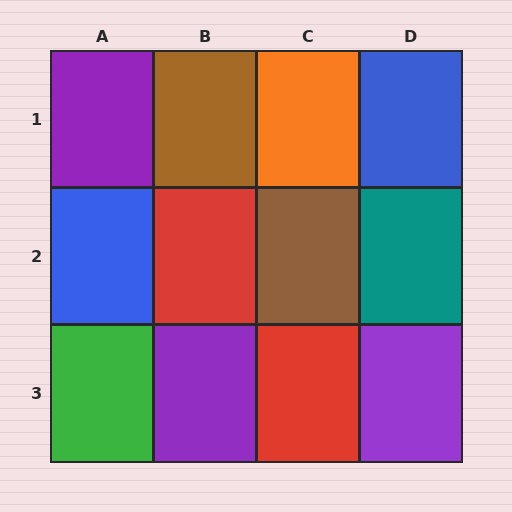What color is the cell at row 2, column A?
Blue.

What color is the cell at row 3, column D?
Purple.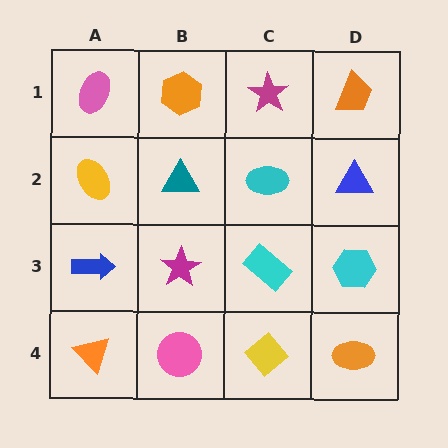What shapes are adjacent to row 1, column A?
A yellow ellipse (row 2, column A), an orange hexagon (row 1, column B).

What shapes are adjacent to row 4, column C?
A cyan rectangle (row 3, column C), a pink circle (row 4, column B), an orange ellipse (row 4, column D).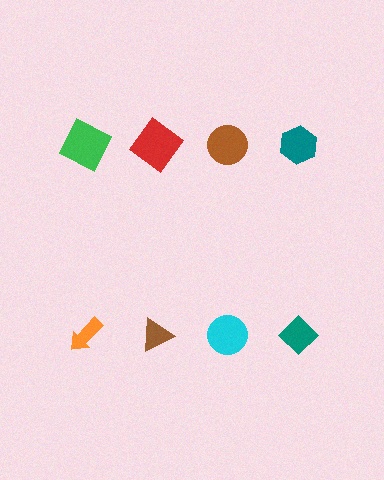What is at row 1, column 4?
A teal hexagon.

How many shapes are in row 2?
4 shapes.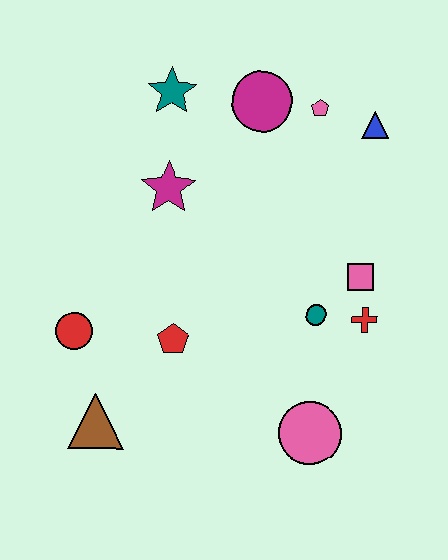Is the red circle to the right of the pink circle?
No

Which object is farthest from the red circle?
The blue triangle is farthest from the red circle.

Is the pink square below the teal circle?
No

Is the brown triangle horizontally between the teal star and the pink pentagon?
No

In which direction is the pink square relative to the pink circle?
The pink square is above the pink circle.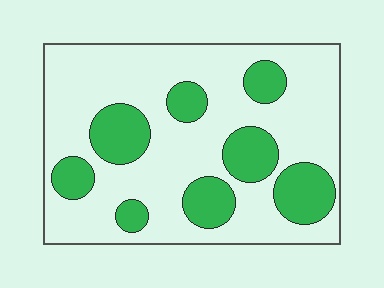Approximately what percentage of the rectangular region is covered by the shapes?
Approximately 25%.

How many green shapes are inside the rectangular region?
8.